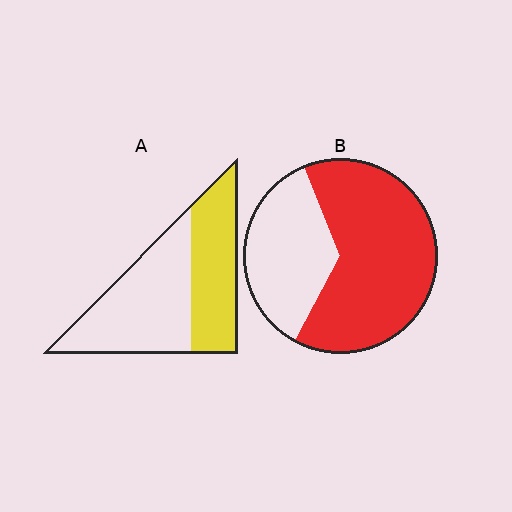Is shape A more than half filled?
No.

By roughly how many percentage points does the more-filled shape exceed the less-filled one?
By roughly 20 percentage points (B over A).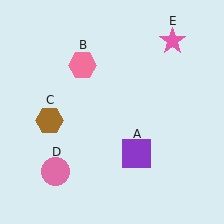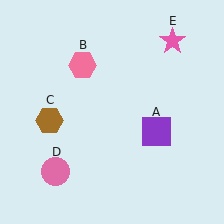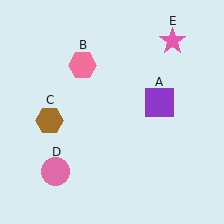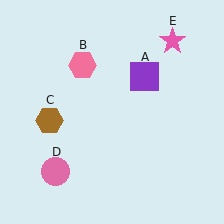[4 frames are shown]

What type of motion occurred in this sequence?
The purple square (object A) rotated counterclockwise around the center of the scene.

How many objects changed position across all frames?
1 object changed position: purple square (object A).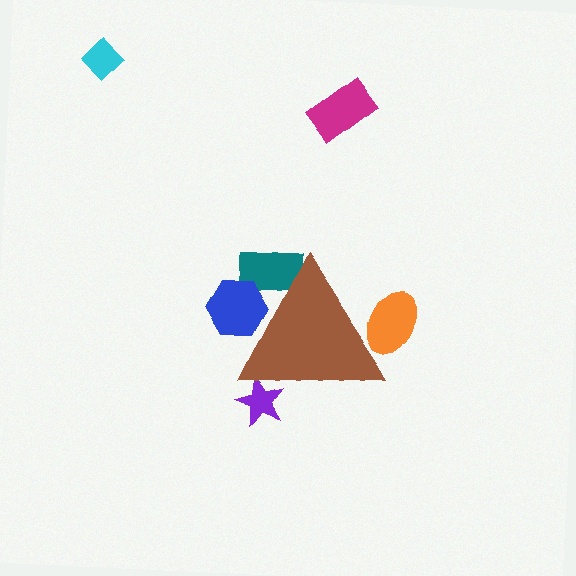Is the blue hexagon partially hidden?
Yes, the blue hexagon is partially hidden behind the brown triangle.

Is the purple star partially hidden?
Yes, the purple star is partially hidden behind the brown triangle.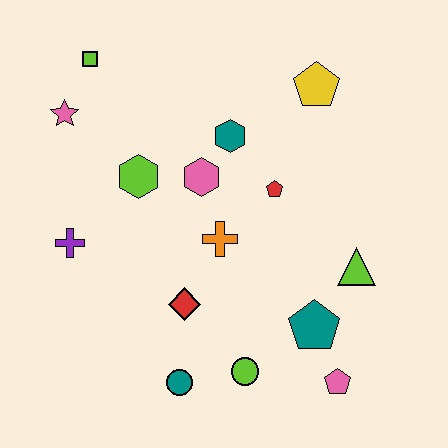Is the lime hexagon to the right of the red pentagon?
No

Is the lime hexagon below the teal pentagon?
No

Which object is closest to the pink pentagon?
The teal pentagon is closest to the pink pentagon.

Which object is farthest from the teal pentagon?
The lime square is farthest from the teal pentagon.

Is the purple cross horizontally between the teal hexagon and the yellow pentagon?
No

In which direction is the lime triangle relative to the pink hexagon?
The lime triangle is to the right of the pink hexagon.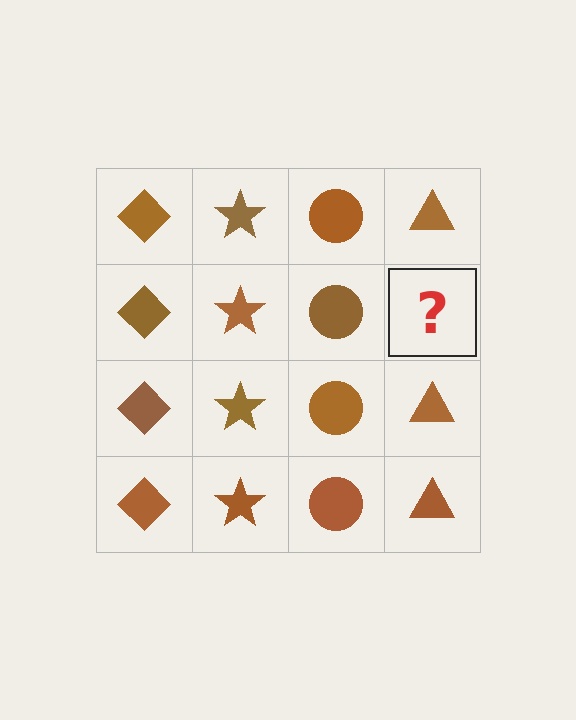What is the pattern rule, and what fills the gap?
The rule is that each column has a consistent shape. The gap should be filled with a brown triangle.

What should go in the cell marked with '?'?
The missing cell should contain a brown triangle.